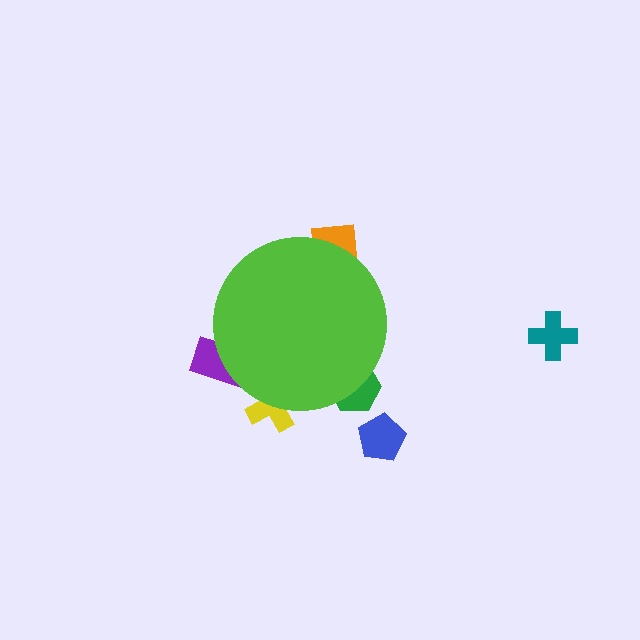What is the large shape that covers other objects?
A lime circle.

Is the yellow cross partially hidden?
Yes, the yellow cross is partially hidden behind the lime circle.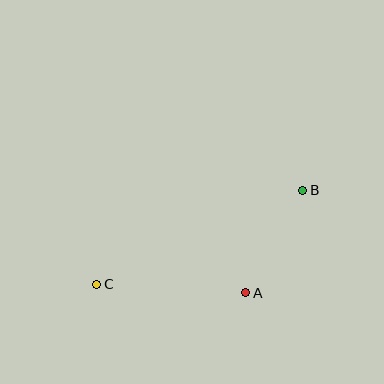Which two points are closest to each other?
Points A and B are closest to each other.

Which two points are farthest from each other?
Points B and C are farthest from each other.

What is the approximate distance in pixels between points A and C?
The distance between A and C is approximately 149 pixels.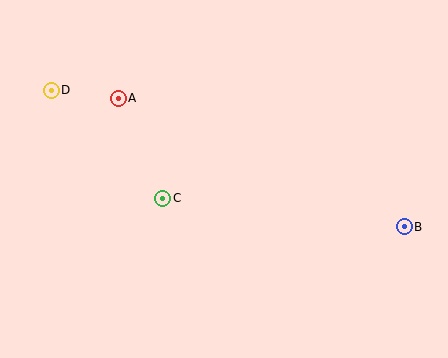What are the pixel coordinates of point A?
Point A is at (118, 98).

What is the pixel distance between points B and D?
The distance between B and D is 379 pixels.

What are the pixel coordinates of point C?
Point C is at (163, 198).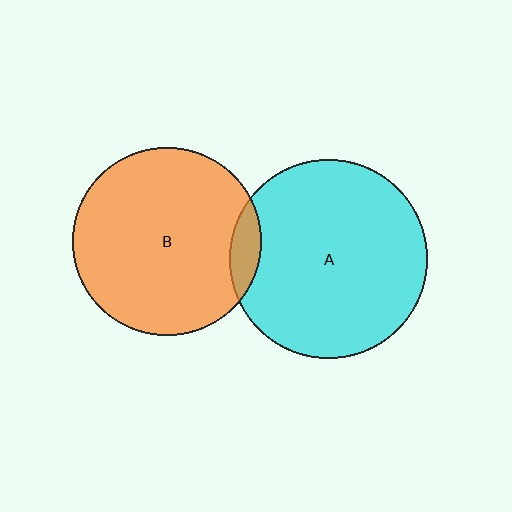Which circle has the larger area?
Circle A (cyan).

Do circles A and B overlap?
Yes.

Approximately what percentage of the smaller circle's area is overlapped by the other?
Approximately 10%.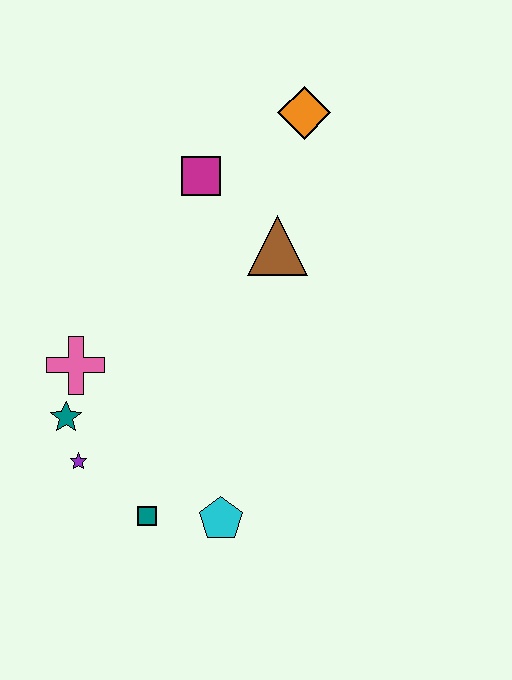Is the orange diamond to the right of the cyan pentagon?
Yes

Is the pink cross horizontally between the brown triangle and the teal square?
No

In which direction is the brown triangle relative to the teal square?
The brown triangle is above the teal square.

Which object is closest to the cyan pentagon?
The teal square is closest to the cyan pentagon.